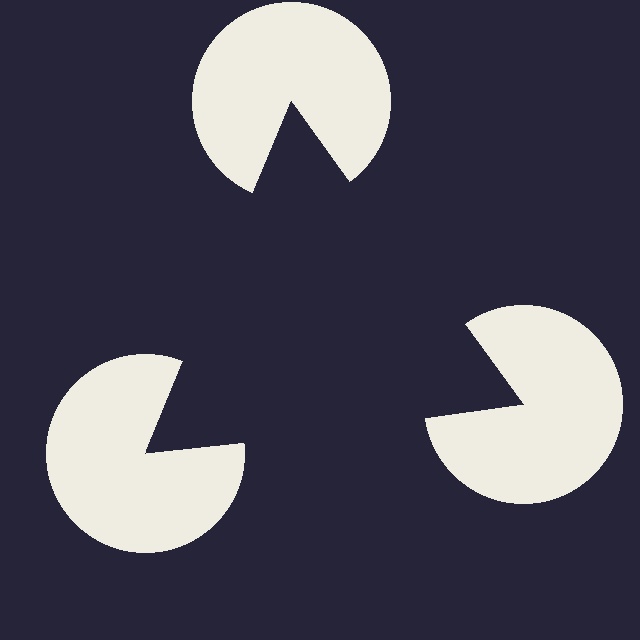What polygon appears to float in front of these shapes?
An illusory triangle — its edges are inferred from the aligned wedge cuts in the pac-man discs, not physically drawn.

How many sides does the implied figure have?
3 sides.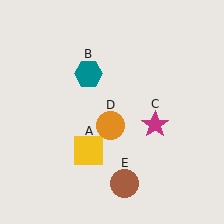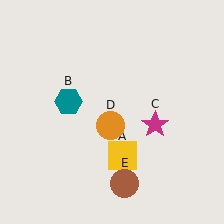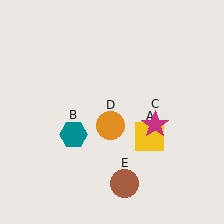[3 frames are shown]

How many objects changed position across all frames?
2 objects changed position: yellow square (object A), teal hexagon (object B).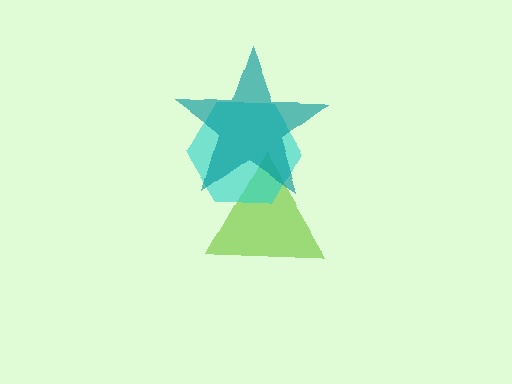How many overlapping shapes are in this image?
There are 3 overlapping shapes in the image.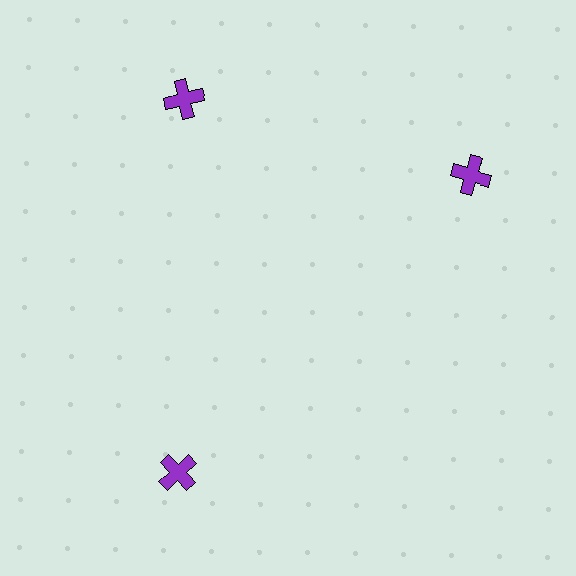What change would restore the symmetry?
The symmetry would be restored by rotating it back into even spacing with its neighbors so that all 3 crosses sit at equal angles and equal distance from the center.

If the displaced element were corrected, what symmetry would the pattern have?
It would have 3-fold rotational symmetry — the pattern would map onto itself every 120 degrees.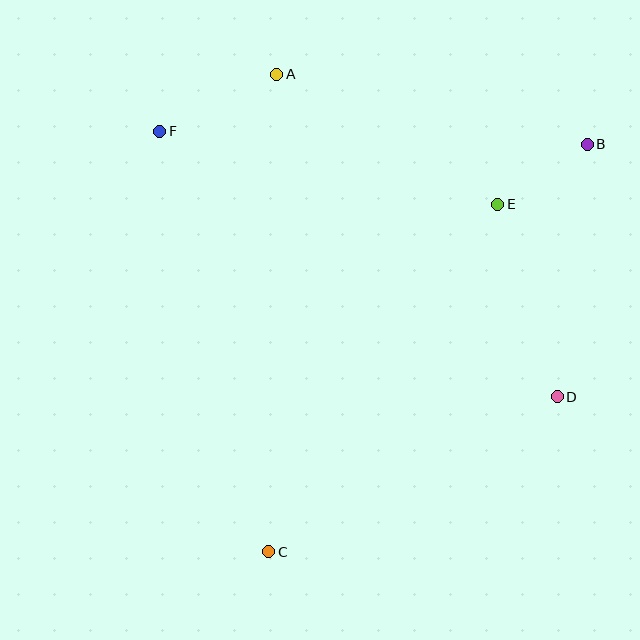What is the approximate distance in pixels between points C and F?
The distance between C and F is approximately 434 pixels.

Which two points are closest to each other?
Points B and E are closest to each other.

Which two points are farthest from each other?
Points B and C are farthest from each other.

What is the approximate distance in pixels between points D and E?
The distance between D and E is approximately 202 pixels.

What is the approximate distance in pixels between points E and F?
The distance between E and F is approximately 346 pixels.